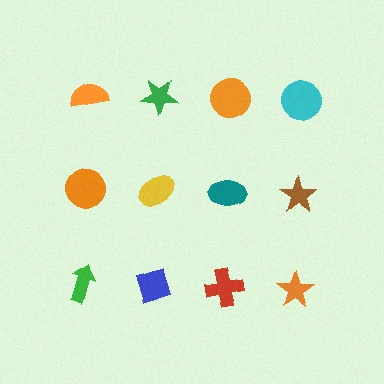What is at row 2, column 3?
A teal ellipse.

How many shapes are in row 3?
4 shapes.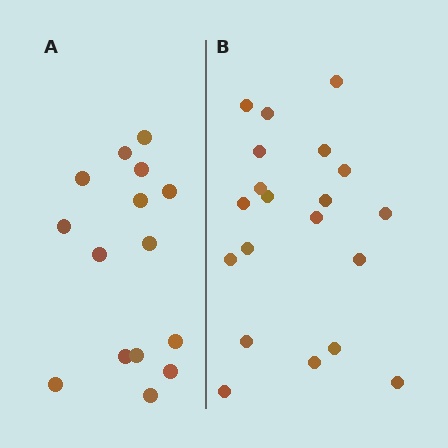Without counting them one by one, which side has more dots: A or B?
Region B (the right region) has more dots.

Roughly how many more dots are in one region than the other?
Region B has about 5 more dots than region A.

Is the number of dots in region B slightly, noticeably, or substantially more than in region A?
Region B has noticeably more, but not dramatically so. The ratio is roughly 1.3 to 1.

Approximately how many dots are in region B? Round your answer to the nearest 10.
About 20 dots.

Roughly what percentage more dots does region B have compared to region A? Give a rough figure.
About 35% more.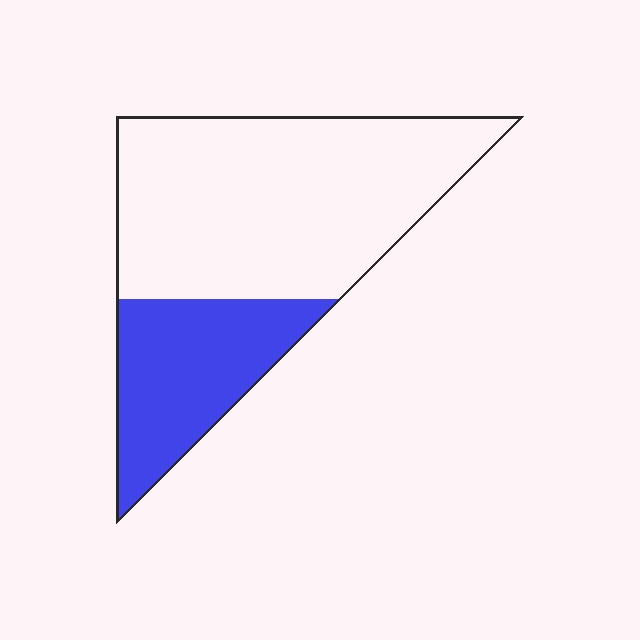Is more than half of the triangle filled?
No.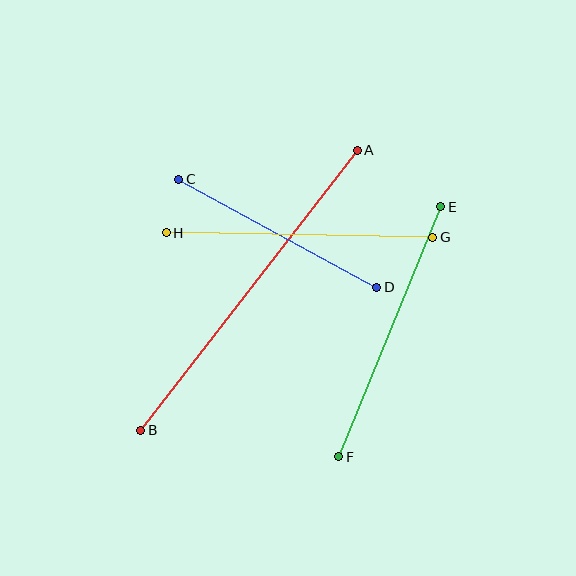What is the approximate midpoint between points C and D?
The midpoint is at approximately (278, 233) pixels.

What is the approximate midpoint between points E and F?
The midpoint is at approximately (390, 332) pixels.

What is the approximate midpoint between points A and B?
The midpoint is at approximately (249, 290) pixels.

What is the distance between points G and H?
The distance is approximately 266 pixels.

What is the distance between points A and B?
The distance is approximately 354 pixels.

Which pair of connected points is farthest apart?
Points A and B are farthest apart.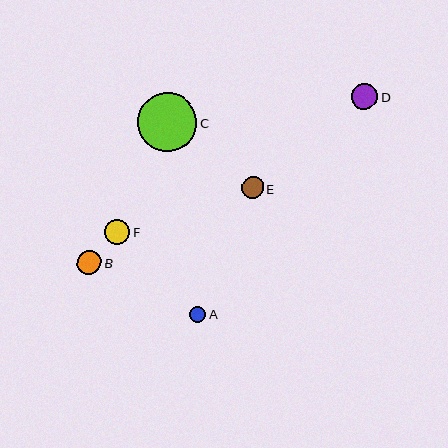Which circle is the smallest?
Circle A is the smallest with a size of approximately 16 pixels.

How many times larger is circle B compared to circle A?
Circle B is approximately 1.5 times the size of circle A.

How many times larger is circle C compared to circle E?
Circle C is approximately 2.7 times the size of circle E.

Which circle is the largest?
Circle C is the largest with a size of approximately 60 pixels.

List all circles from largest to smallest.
From largest to smallest: C, D, F, B, E, A.